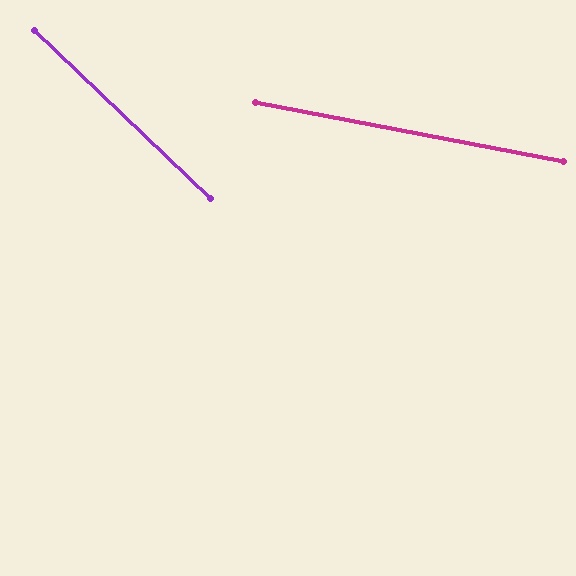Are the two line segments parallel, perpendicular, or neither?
Neither parallel nor perpendicular — they differ by about 33°.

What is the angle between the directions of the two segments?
Approximately 33 degrees.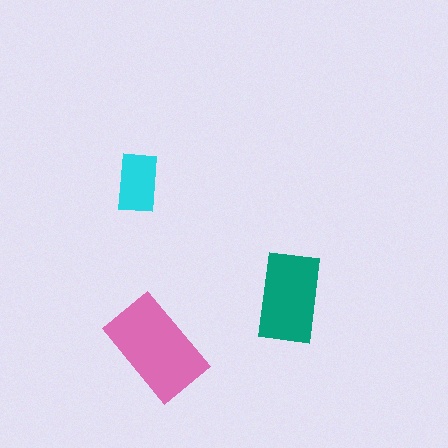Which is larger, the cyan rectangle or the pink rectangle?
The pink one.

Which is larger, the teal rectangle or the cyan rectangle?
The teal one.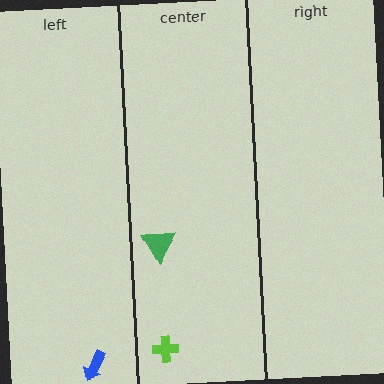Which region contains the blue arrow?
The left region.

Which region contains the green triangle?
The center region.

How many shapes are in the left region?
1.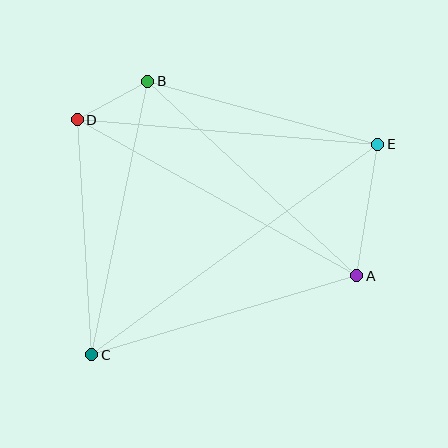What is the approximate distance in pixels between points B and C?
The distance between B and C is approximately 279 pixels.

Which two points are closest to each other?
Points B and D are closest to each other.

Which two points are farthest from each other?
Points C and E are farthest from each other.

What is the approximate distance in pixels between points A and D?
The distance between A and D is approximately 320 pixels.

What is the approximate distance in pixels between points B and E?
The distance between B and E is approximately 239 pixels.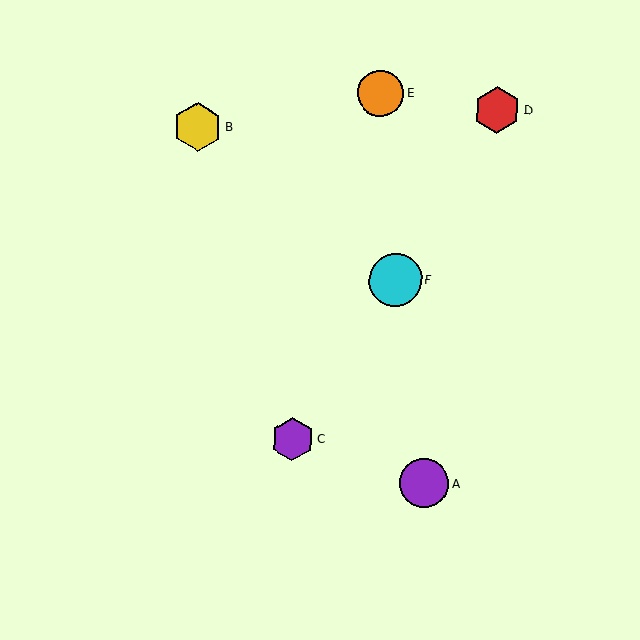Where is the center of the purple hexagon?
The center of the purple hexagon is at (292, 439).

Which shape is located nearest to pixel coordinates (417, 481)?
The purple circle (labeled A) at (424, 483) is nearest to that location.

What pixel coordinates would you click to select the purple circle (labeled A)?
Click at (424, 483) to select the purple circle A.